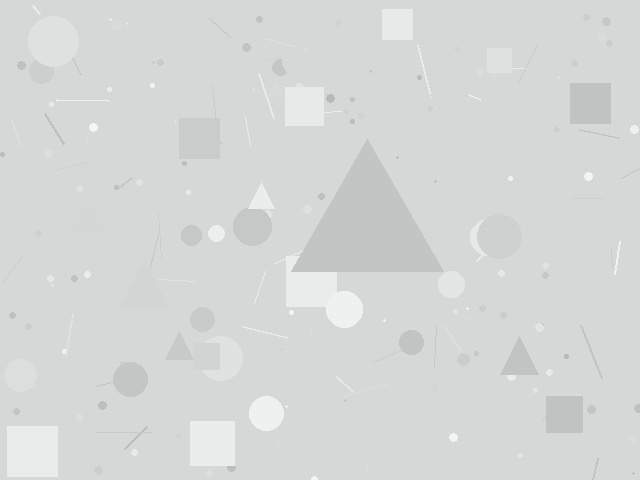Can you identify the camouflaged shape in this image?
The camouflaged shape is a triangle.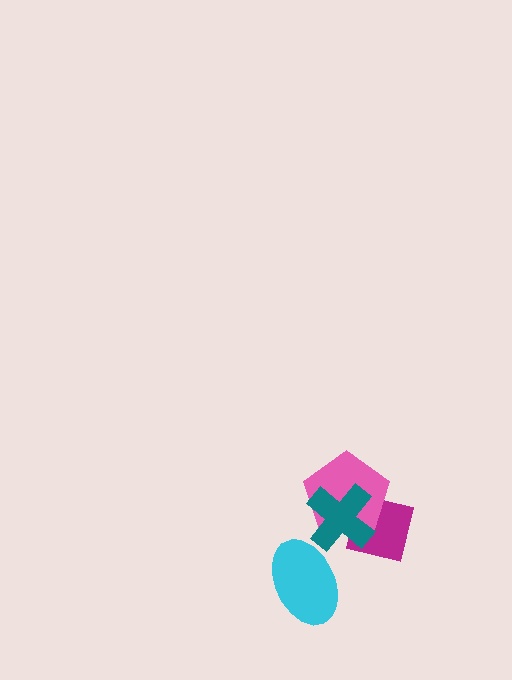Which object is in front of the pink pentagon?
The teal cross is in front of the pink pentagon.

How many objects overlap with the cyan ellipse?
0 objects overlap with the cyan ellipse.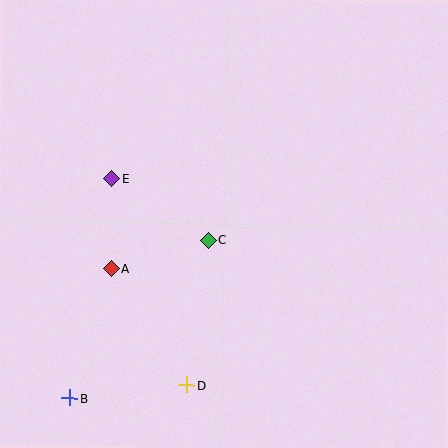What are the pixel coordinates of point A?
Point A is at (111, 269).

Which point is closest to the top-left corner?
Point E is closest to the top-left corner.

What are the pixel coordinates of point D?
Point D is at (187, 385).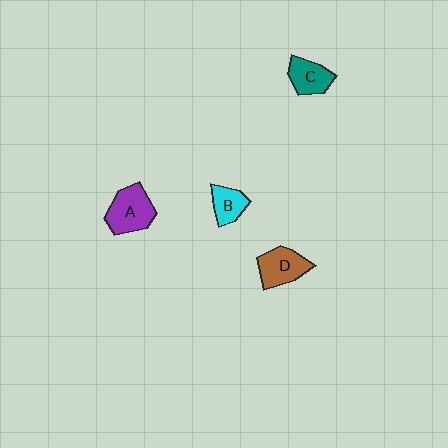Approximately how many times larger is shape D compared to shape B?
Approximately 1.4 times.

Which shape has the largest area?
Shape A (purple).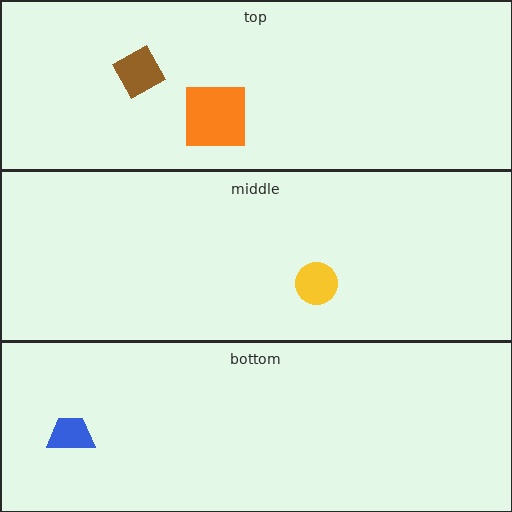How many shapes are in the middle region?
1.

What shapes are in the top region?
The brown diamond, the orange square.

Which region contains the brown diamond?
The top region.